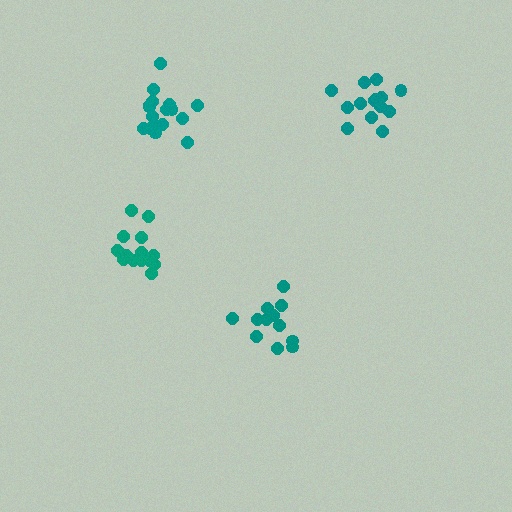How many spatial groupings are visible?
There are 4 spatial groupings.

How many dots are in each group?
Group 1: 14 dots, Group 2: 13 dots, Group 3: 17 dots, Group 4: 15 dots (59 total).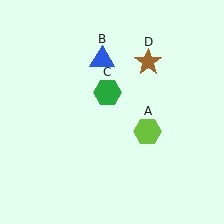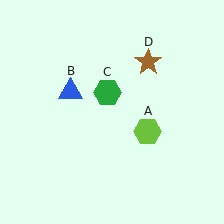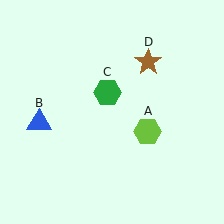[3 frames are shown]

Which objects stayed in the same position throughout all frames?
Lime hexagon (object A) and green hexagon (object C) and brown star (object D) remained stationary.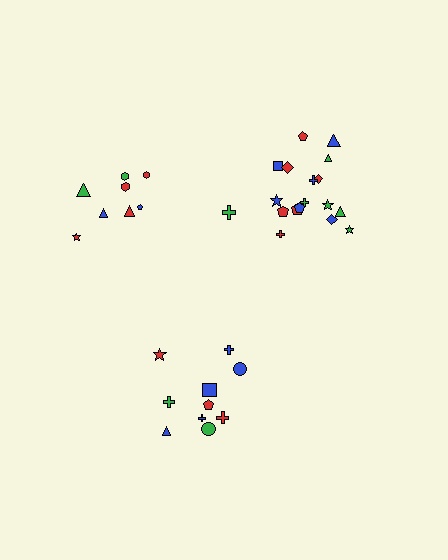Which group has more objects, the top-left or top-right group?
The top-right group.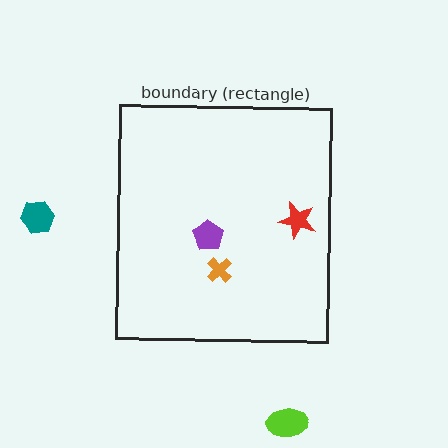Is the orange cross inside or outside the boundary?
Inside.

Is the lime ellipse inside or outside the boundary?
Outside.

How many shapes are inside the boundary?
3 inside, 2 outside.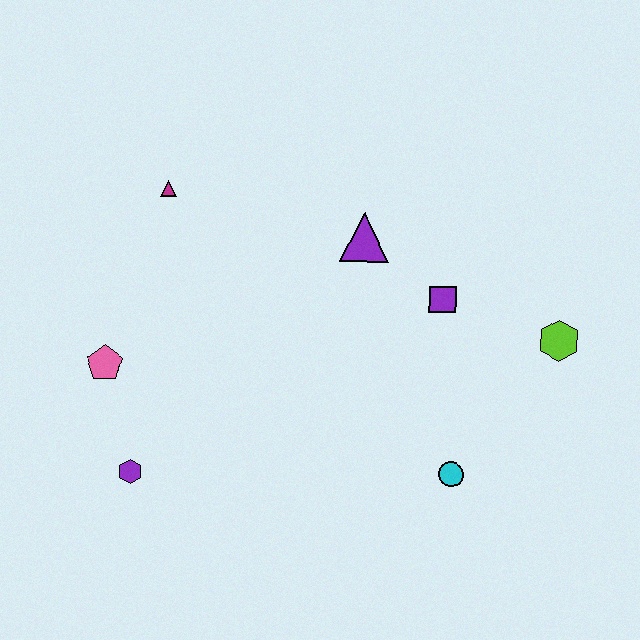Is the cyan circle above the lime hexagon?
No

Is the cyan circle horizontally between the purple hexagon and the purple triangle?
No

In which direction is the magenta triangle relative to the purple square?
The magenta triangle is to the left of the purple square.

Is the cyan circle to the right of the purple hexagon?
Yes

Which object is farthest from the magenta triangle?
The lime hexagon is farthest from the magenta triangle.